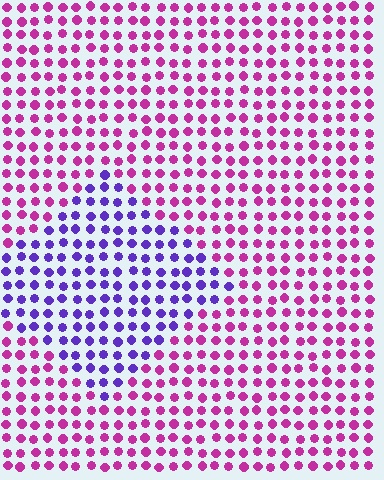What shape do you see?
I see a diamond.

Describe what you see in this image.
The image is filled with small magenta elements in a uniform arrangement. A diamond-shaped region is visible where the elements are tinted to a slightly different hue, forming a subtle color boundary.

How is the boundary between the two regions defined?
The boundary is defined purely by a slight shift in hue (about 54 degrees). Spacing, size, and orientation are identical on both sides.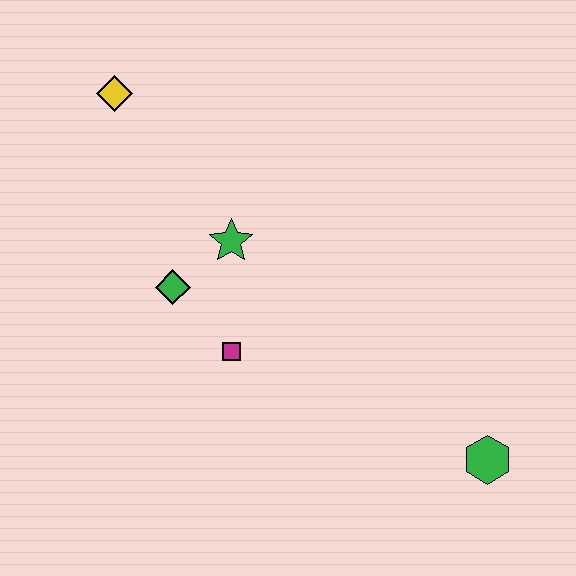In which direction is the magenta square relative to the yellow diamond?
The magenta square is below the yellow diamond.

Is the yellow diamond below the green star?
No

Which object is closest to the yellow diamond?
The green star is closest to the yellow diamond.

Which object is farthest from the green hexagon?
The yellow diamond is farthest from the green hexagon.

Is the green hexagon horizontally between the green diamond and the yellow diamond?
No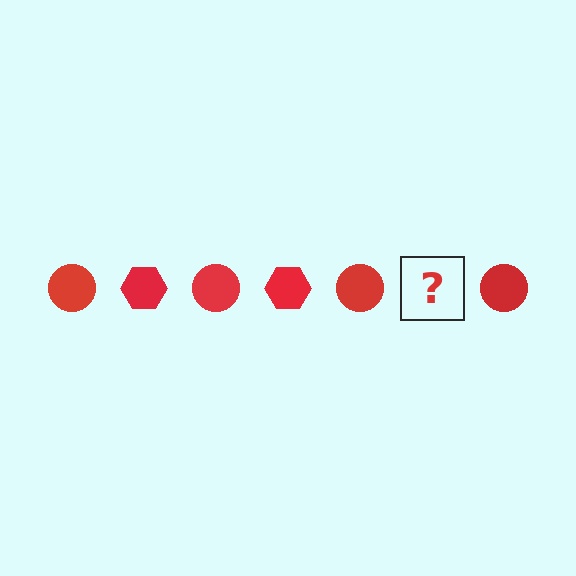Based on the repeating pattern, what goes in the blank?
The blank should be a red hexagon.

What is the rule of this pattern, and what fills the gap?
The rule is that the pattern cycles through circle, hexagon shapes in red. The gap should be filled with a red hexagon.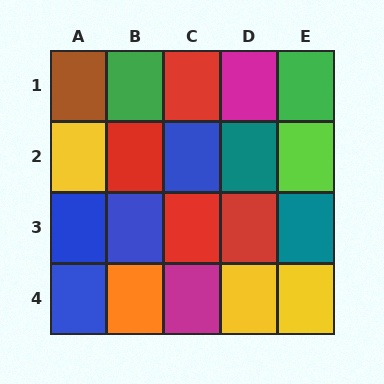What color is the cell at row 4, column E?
Yellow.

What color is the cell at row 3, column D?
Red.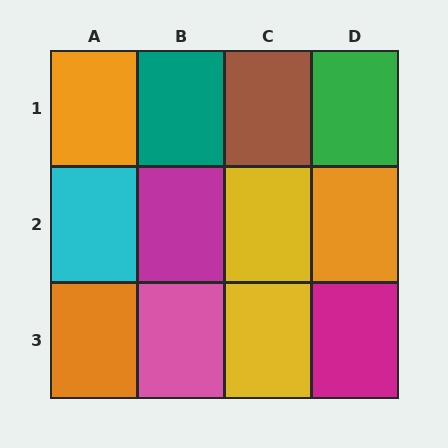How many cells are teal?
1 cell is teal.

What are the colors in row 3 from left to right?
Orange, pink, yellow, magenta.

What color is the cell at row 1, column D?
Green.